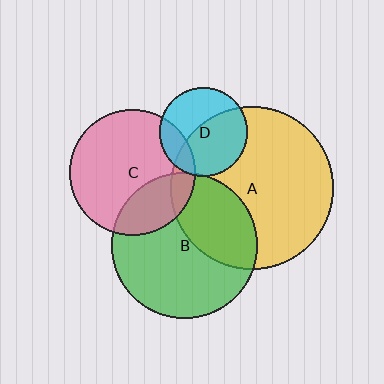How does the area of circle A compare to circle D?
Approximately 3.4 times.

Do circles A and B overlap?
Yes.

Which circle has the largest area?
Circle A (yellow).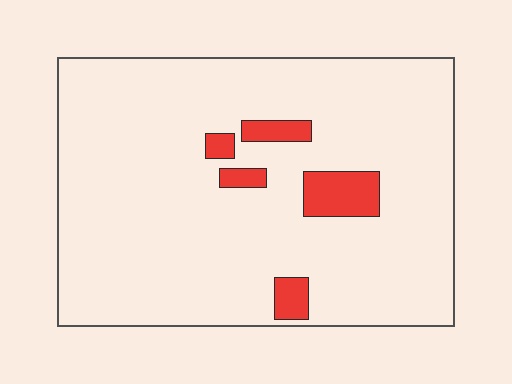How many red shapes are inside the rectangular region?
5.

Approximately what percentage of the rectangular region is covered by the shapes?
Approximately 10%.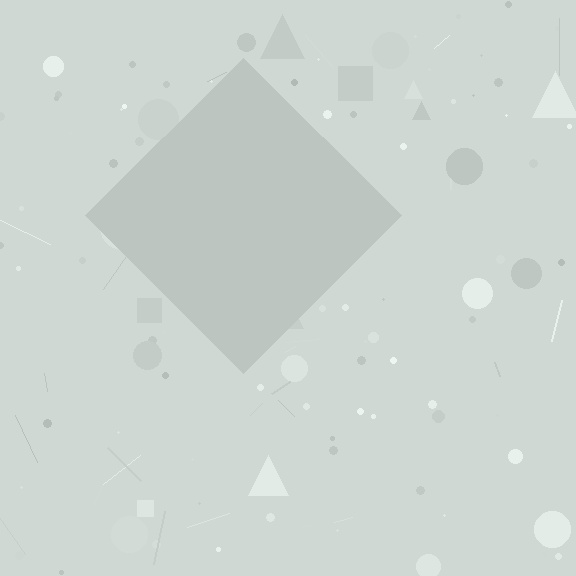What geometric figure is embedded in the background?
A diamond is embedded in the background.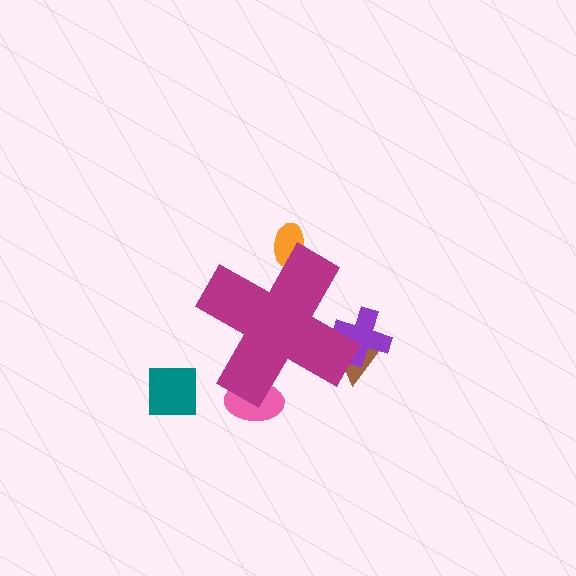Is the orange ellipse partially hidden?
Yes, the orange ellipse is partially hidden behind the magenta cross.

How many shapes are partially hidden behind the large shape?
4 shapes are partially hidden.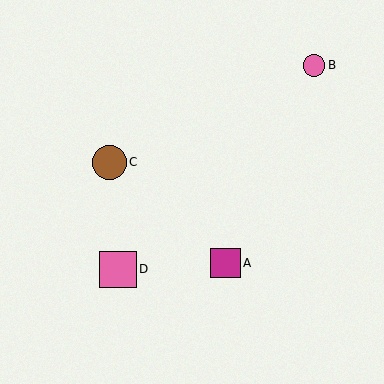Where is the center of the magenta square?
The center of the magenta square is at (225, 263).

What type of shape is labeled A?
Shape A is a magenta square.